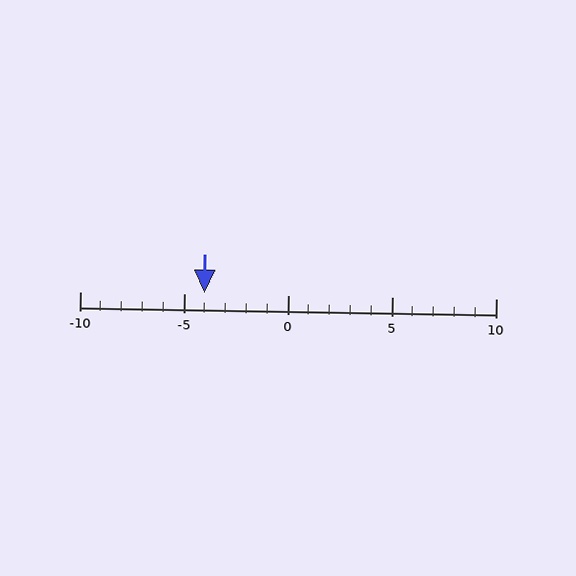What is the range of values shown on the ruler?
The ruler shows values from -10 to 10.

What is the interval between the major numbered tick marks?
The major tick marks are spaced 5 units apart.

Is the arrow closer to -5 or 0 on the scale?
The arrow is closer to -5.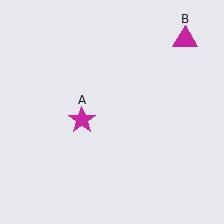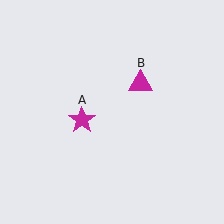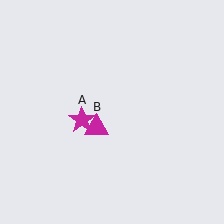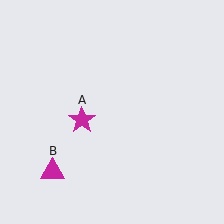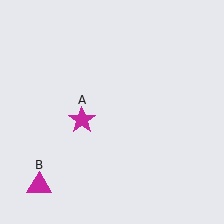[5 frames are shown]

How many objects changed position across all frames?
1 object changed position: magenta triangle (object B).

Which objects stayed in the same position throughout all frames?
Magenta star (object A) remained stationary.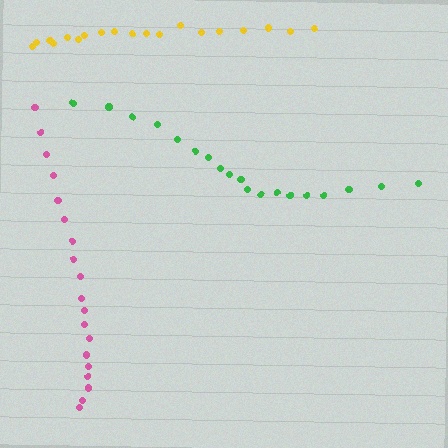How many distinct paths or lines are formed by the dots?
There are 3 distinct paths.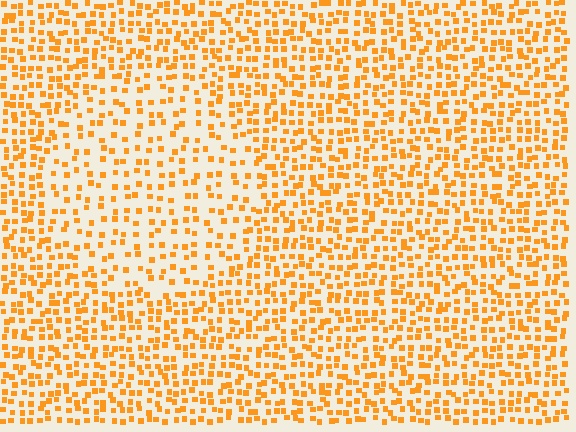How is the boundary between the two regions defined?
The boundary is defined by a change in element density (approximately 1.7x ratio). All elements are the same color, size, and shape.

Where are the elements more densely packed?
The elements are more densely packed outside the circle boundary.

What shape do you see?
I see a circle.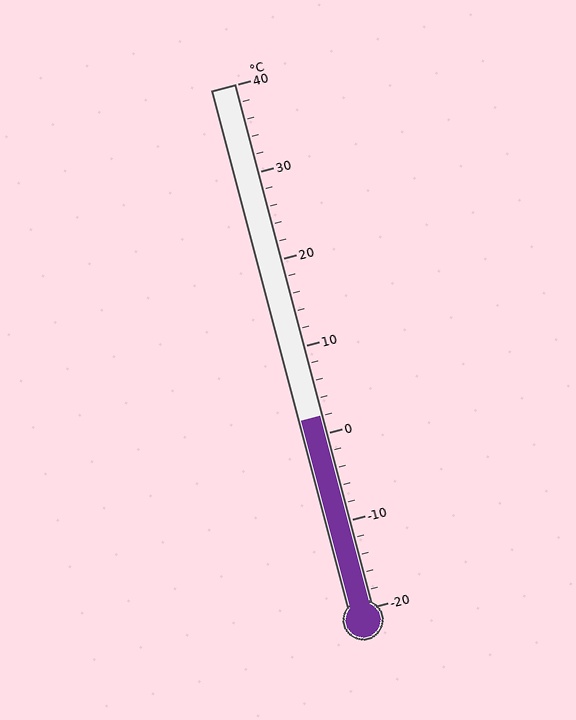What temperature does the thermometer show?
The thermometer shows approximately 2°C.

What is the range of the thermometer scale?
The thermometer scale ranges from -20°C to 40°C.